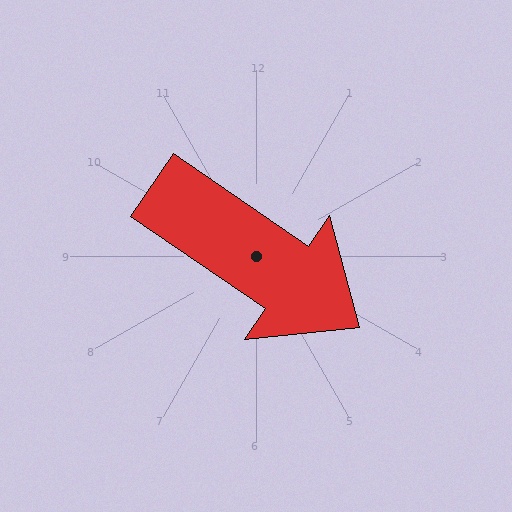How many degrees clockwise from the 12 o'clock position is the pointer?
Approximately 124 degrees.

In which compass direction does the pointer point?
Southeast.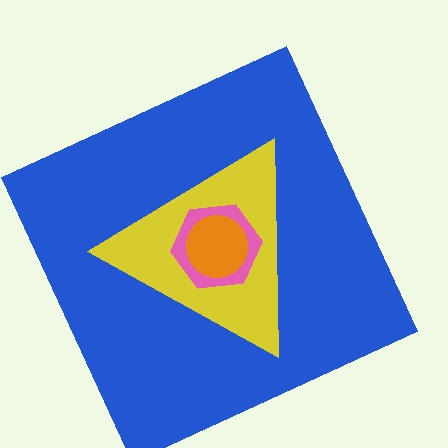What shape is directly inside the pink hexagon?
The orange circle.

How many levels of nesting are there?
4.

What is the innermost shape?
The orange circle.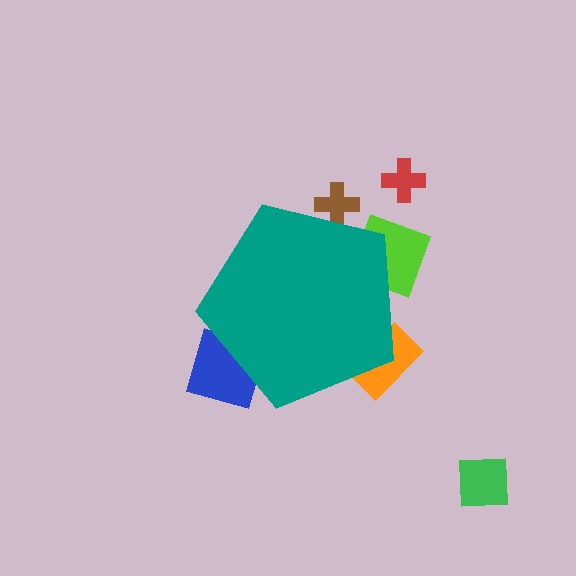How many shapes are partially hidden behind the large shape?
4 shapes are partially hidden.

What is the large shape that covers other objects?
A teal pentagon.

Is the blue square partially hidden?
Yes, the blue square is partially hidden behind the teal pentagon.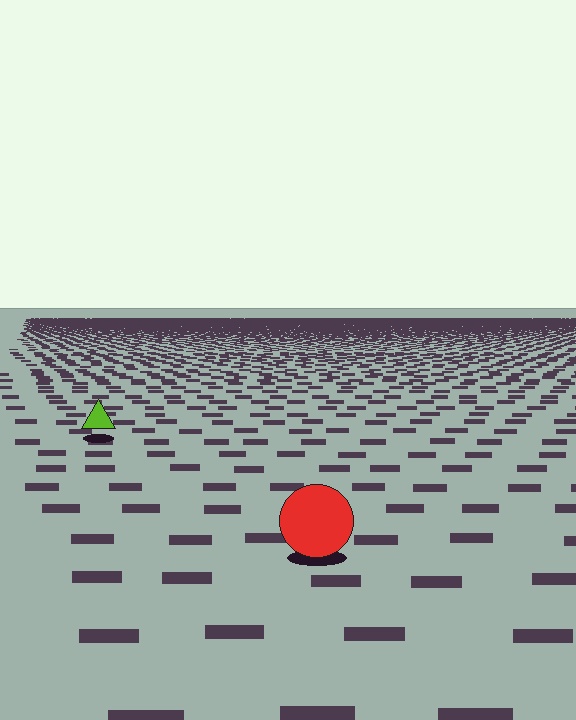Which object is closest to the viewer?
The red circle is closest. The texture marks near it are larger and more spread out.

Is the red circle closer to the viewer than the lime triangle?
Yes. The red circle is closer — you can tell from the texture gradient: the ground texture is coarser near it.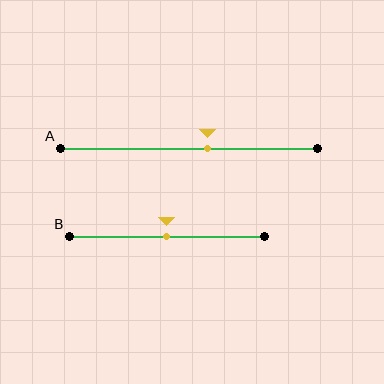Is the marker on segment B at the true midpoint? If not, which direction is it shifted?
Yes, the marker on segment B is at the true midpoint.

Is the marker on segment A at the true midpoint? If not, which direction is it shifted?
No, the marker on segment A is shifted to the right by about 7% of the segment length.